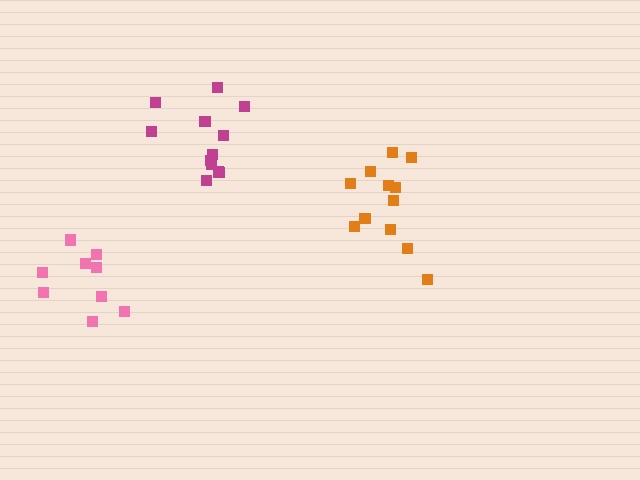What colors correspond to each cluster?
The clusters are colored: orange, magenta, pink.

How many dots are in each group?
Group 1: 12 dots, Group 2: 12 dots, Group 3: 9 dots (33 total).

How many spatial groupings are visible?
There are 3 spatial groupings.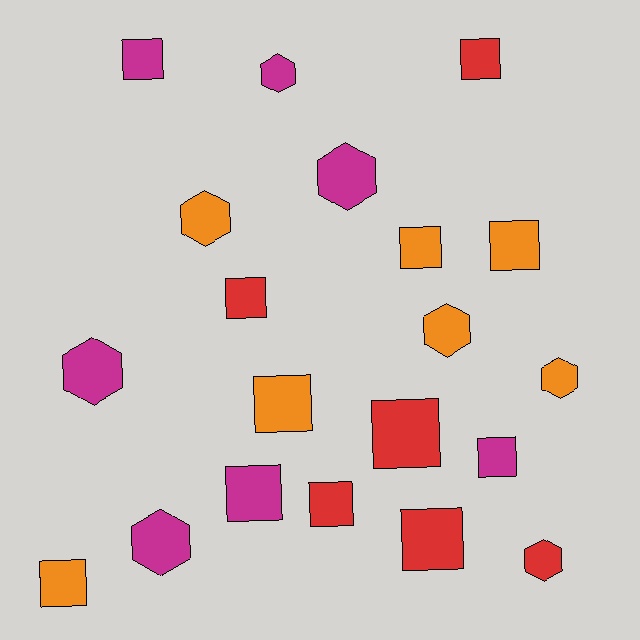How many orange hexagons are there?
There are 3 orange hexagons.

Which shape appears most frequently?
Square, with 12 objects.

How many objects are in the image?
There are 20 objects.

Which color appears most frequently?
Magenta, with 7 objects.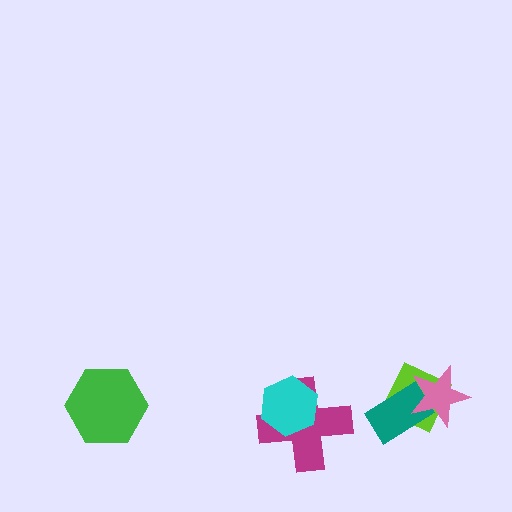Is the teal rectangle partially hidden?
Yes, it is partially covered by another shape.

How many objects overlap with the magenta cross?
1 object overlaps with the magenta cross.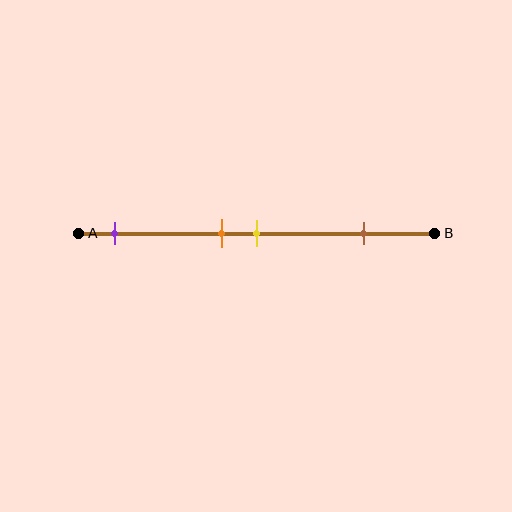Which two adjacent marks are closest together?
The orange and yellow marks are the closest adjacent pair.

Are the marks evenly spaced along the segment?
No, the marks are not evenly spaced.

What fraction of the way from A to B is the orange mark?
The orange mark is approximately 40% (0.4) of the way from A to B.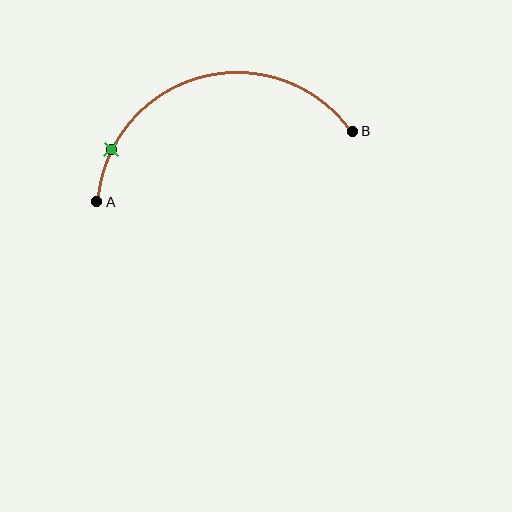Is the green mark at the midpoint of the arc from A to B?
No. The green mark lies on the arc but is closer to endpoint A. The arc midpoint would be at the point on the curve equidistant along the arc from both A and B.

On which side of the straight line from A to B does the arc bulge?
The arc bulges above the straight line connecting A and B.